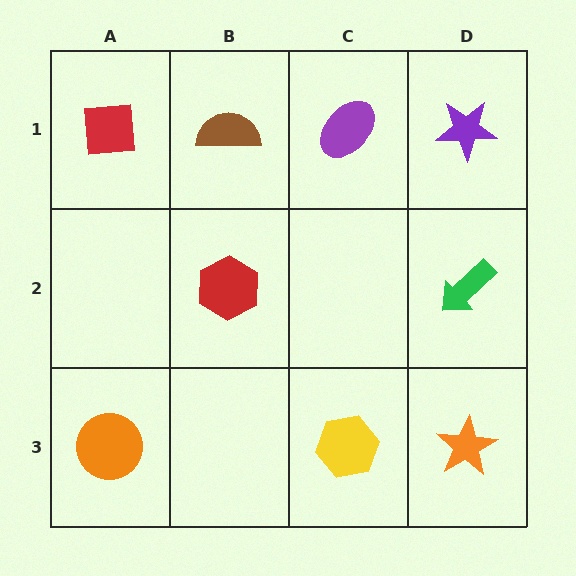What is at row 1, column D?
A purple star.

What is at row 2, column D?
A green arrow.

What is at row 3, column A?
An orange circle.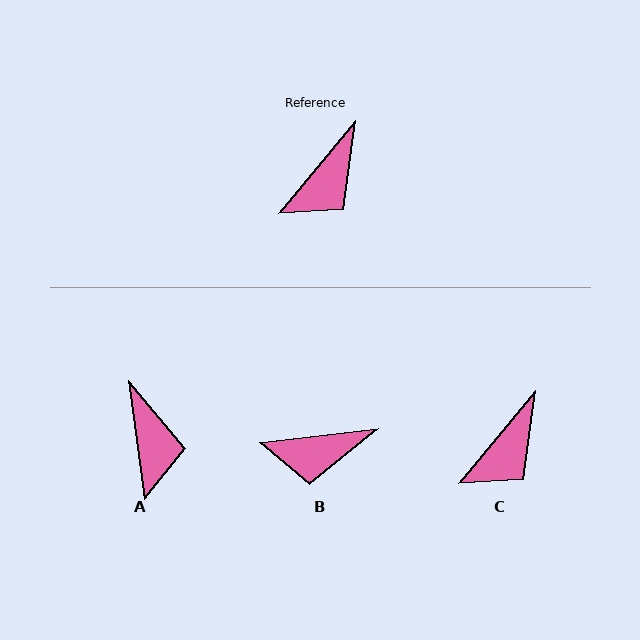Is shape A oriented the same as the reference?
No, it is off by about 47 degrees.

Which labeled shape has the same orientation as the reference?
C.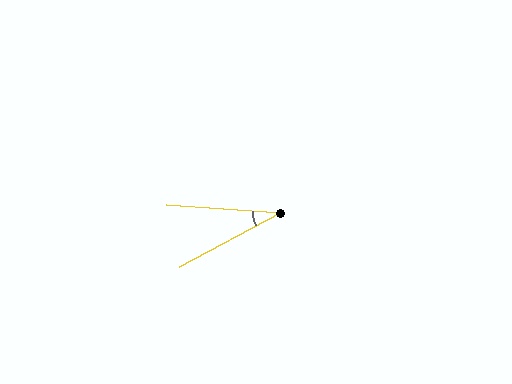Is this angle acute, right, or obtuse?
It is acute.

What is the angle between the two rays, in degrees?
Approximately 32 degrees.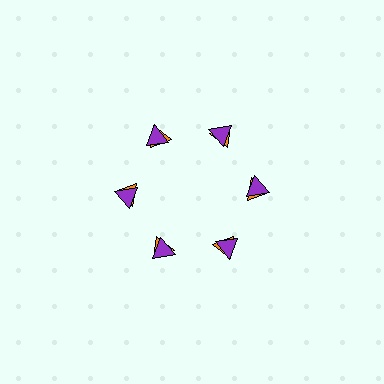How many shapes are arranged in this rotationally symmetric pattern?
There are 12 shapes, arranged in 6 groups of 2.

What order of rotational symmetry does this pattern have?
This pattern has 6-fold rotational symmetry.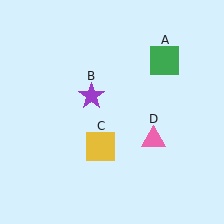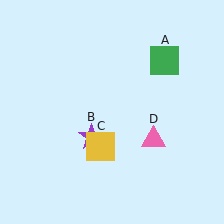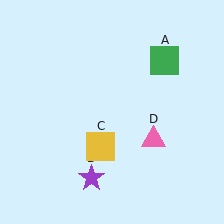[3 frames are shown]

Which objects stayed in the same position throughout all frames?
Green square (object A) and yellow square (object C) and pink triangle (object D) remained stationary.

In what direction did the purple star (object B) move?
The purple star (object B) moved down.